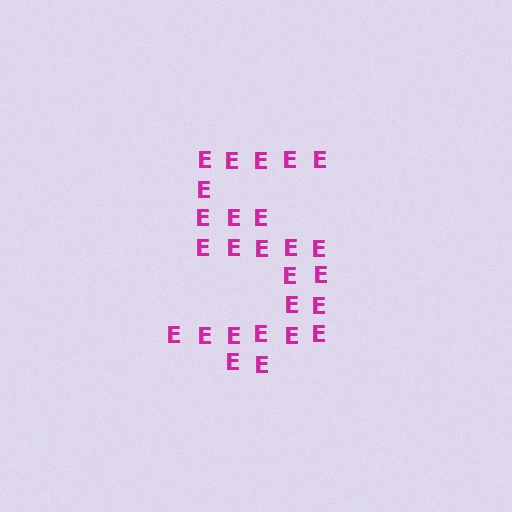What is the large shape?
The large shape is the digit 5.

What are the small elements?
The small elements are letter E's.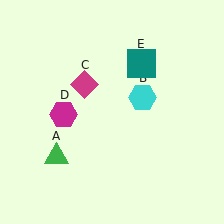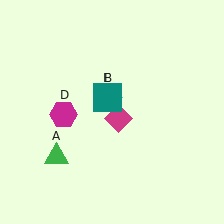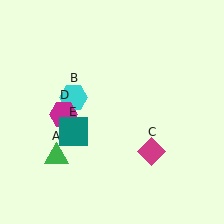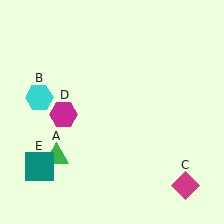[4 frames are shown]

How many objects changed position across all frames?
3 objects changed position: cyan hexagon (object B), magenta diamond (object C), teal square (object E).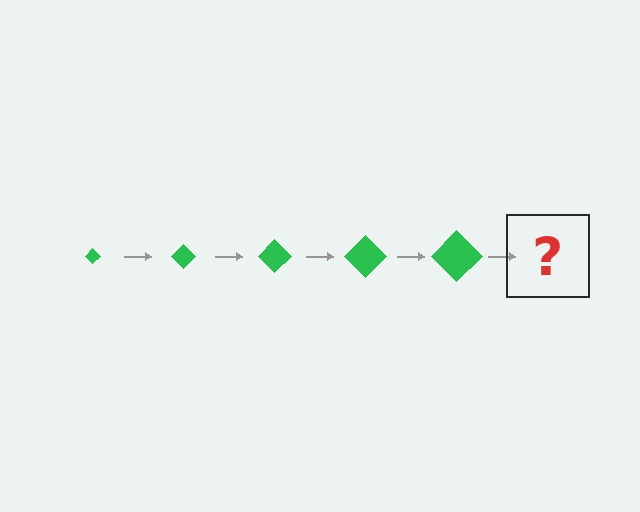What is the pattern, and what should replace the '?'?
The pattern is that the diamond gets progressively larger each step. The '?' should be a green diamond, larger than the previous one.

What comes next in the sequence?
The next element should be a green diamond, larger than the previous one.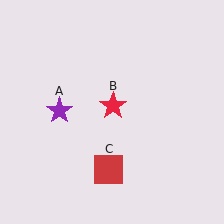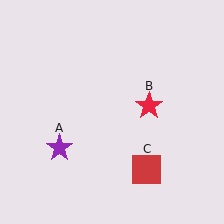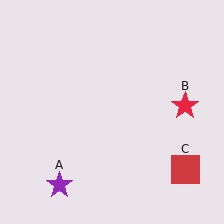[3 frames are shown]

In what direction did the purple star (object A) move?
The purple star (object A) moved down.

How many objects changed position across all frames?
3 objects changed position: purple star (object A), red star (object B), red square (object C).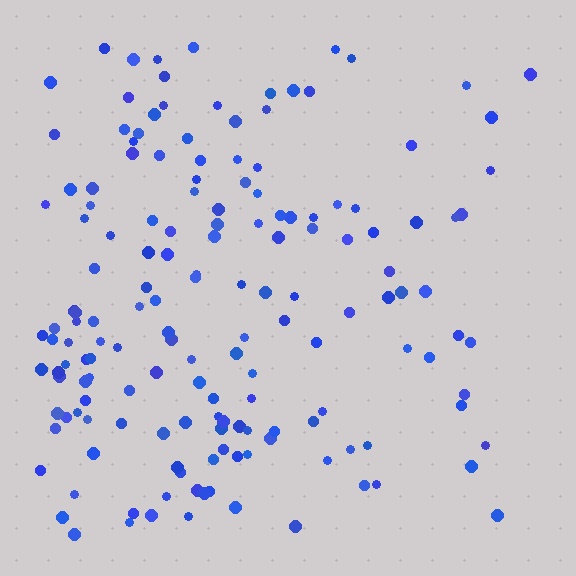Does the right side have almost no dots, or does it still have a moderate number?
Still a moderate number, just noticeably fewer than the left.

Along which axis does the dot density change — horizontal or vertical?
Horizontal.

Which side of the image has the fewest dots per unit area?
The right.